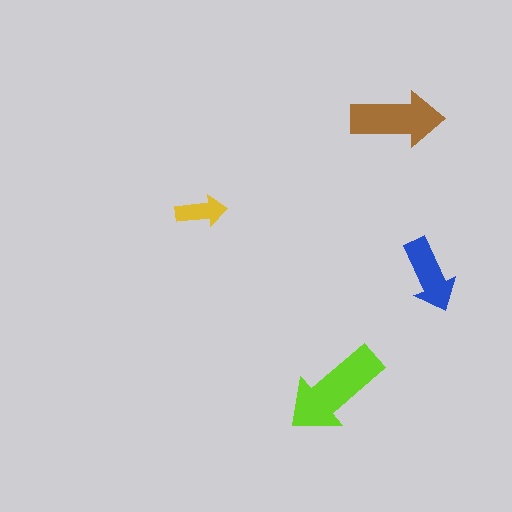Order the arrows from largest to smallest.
the lime one, the brown one, the blue one, the yellow one.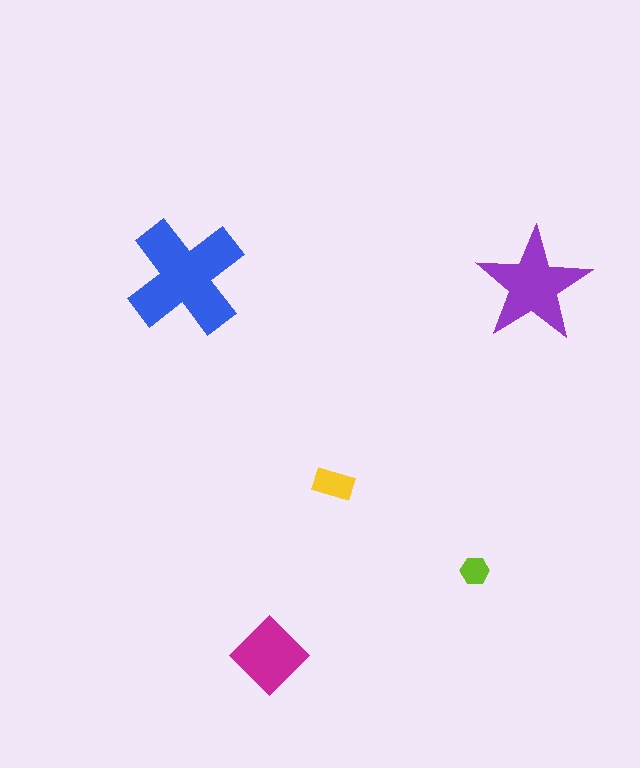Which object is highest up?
The blue cross is topmost.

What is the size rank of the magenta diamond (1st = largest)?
3rd.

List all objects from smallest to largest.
The lime hexagon, the yellow rectangle, the magenta diamond, the purple star, the blue cross.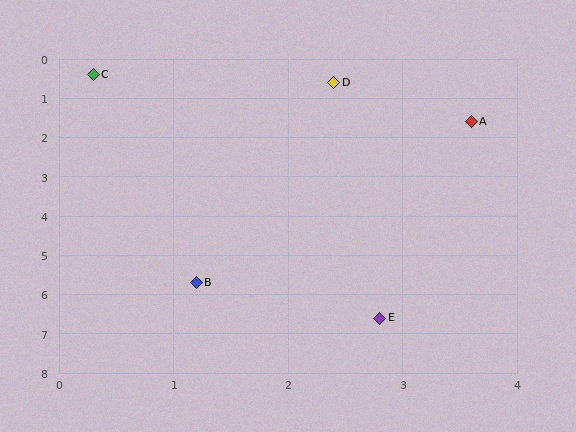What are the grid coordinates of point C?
Point C is at approximately (0.3, 0.4).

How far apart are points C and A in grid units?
Points C and A are about 3.5 grid units apart.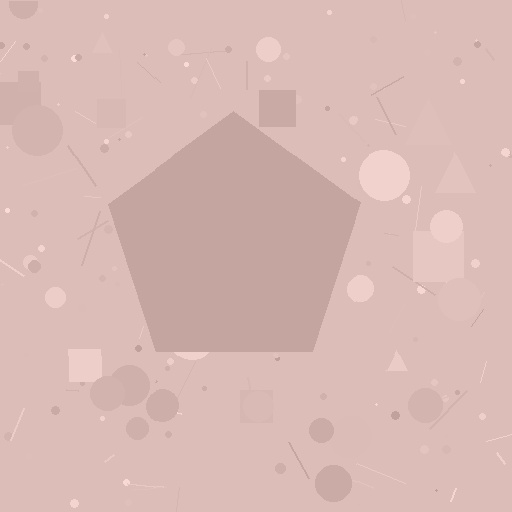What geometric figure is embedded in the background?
A pentagon is embedded in the background.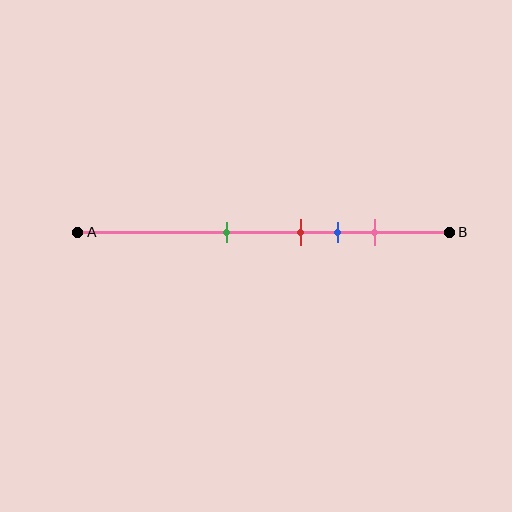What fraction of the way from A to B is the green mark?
The green mark is approximately 40% (0.4) of the way from A to B.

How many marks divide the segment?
There are 4 marks dividing the segment.